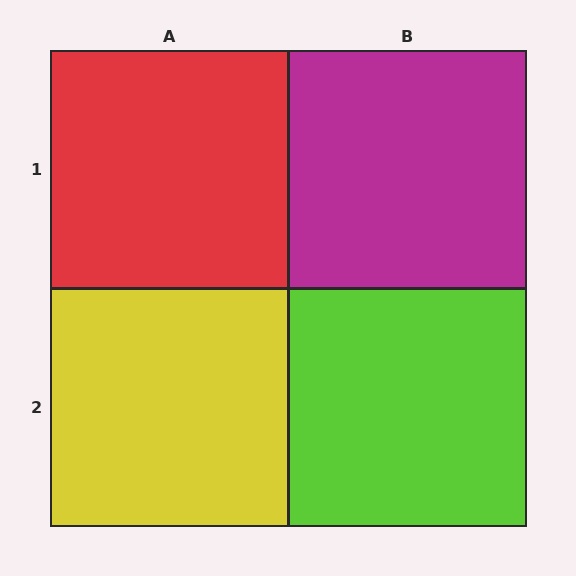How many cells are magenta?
1 cell is magenta.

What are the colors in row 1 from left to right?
Red, magenta.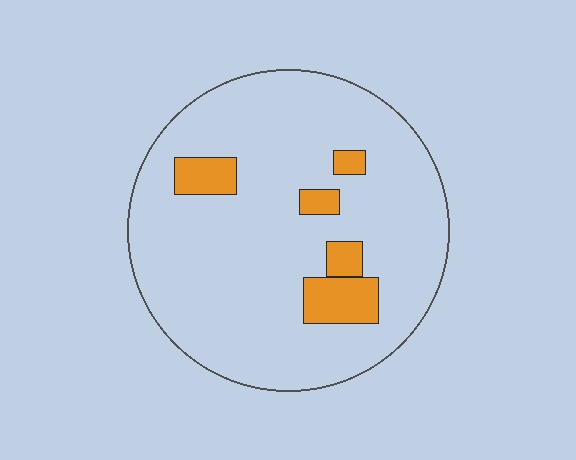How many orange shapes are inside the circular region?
5.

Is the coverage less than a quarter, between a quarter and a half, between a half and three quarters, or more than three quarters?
Less than a quarter.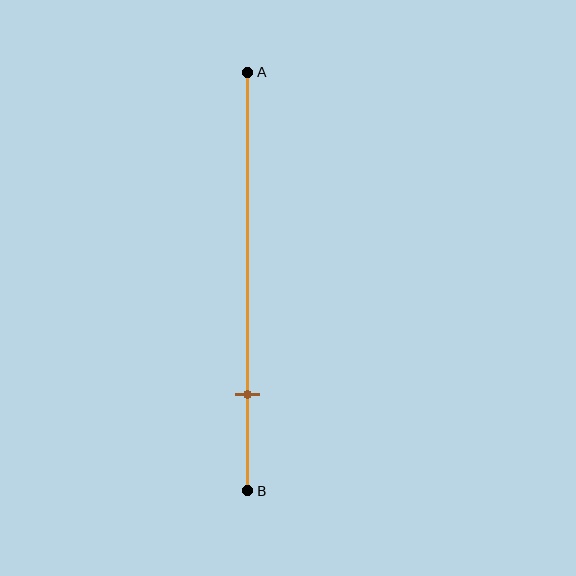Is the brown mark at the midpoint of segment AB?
No, the mark is at about 75% from A, not at the 50% midpoint.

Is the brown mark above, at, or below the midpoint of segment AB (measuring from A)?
The brown mark is below the midpoint of segment AB.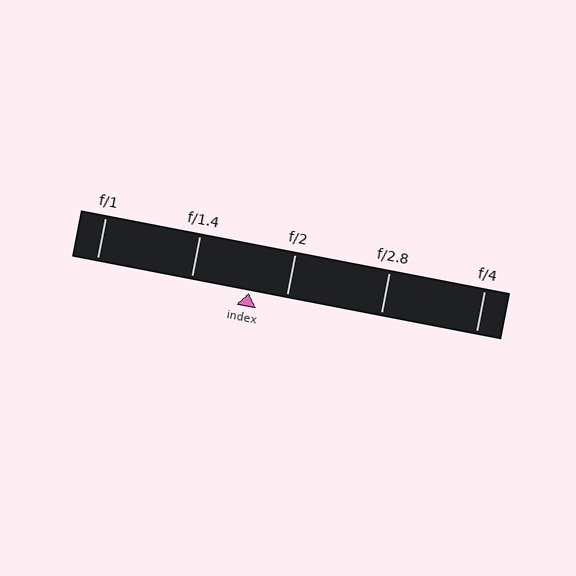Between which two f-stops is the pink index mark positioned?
The index mark is between f/1.4 and f/2.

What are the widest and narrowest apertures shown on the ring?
The widest aperture shown is f/1 and the narrowest is f/4.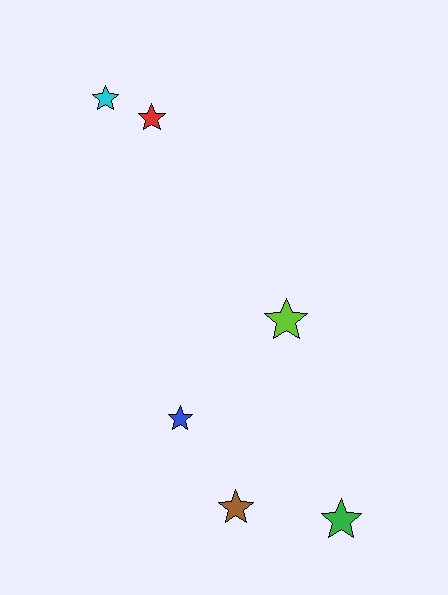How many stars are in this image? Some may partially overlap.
There are 6 stars.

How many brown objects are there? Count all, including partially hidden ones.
There is 1 brown object.